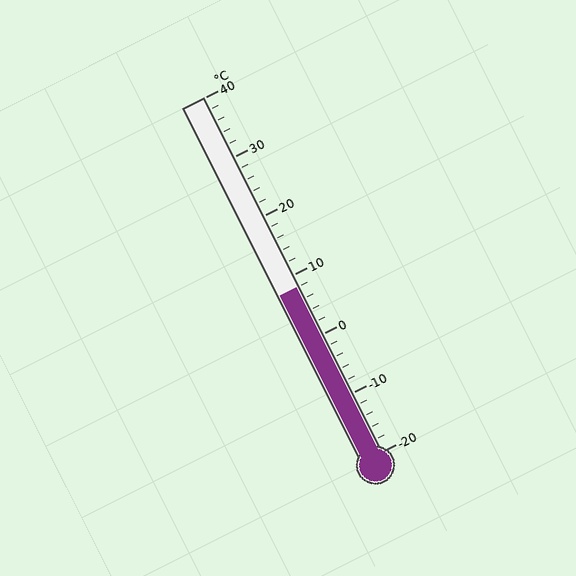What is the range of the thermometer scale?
The thermometer scale ranges from -20°C to 40°C.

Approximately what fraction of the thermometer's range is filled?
The thermometer is filled to approximately 45% of its range.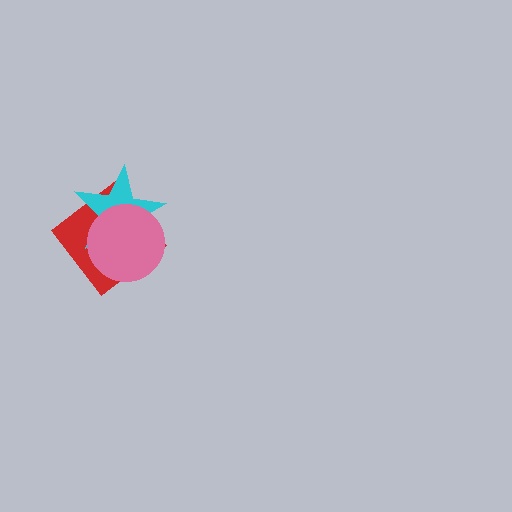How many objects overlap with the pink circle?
2 objects overlap with the pink circle.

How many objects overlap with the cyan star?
2 objects overlap with the cyan star.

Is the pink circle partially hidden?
No, no other shape covers it.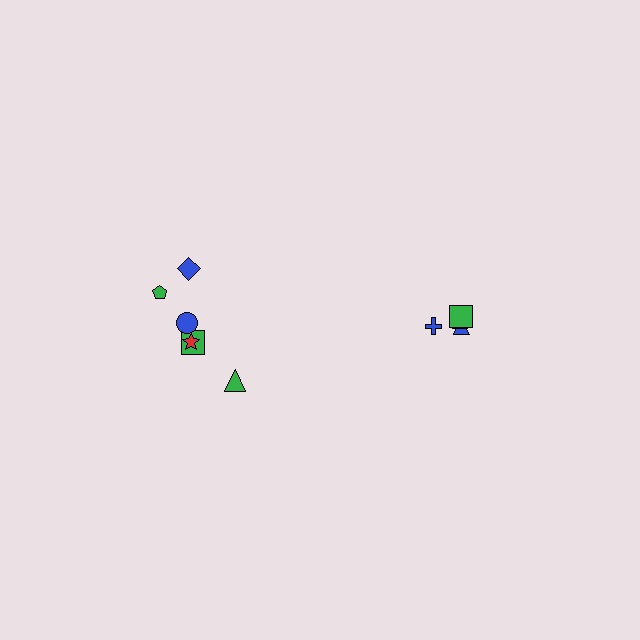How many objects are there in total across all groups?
There are 10 objects.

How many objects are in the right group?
There are 4 objects.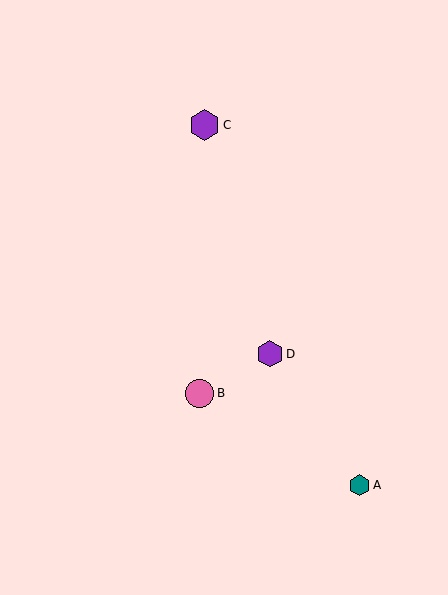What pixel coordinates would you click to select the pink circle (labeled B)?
Click at (199, 393) to select the pink circle B.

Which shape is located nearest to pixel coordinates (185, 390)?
The pink circle (labeled B) at (199, 393) is nearest to that location.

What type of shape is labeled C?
Shape C is a purple hexagon.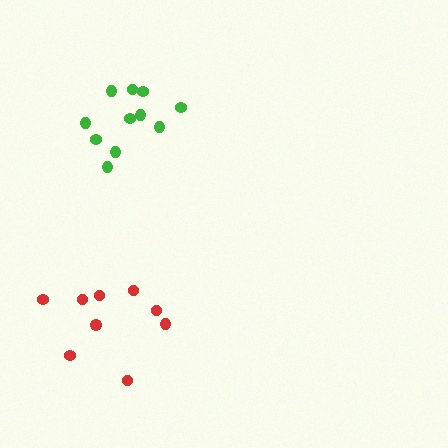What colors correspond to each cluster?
The clusters are colored: green, red.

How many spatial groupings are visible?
There are 2 spatial groupings.